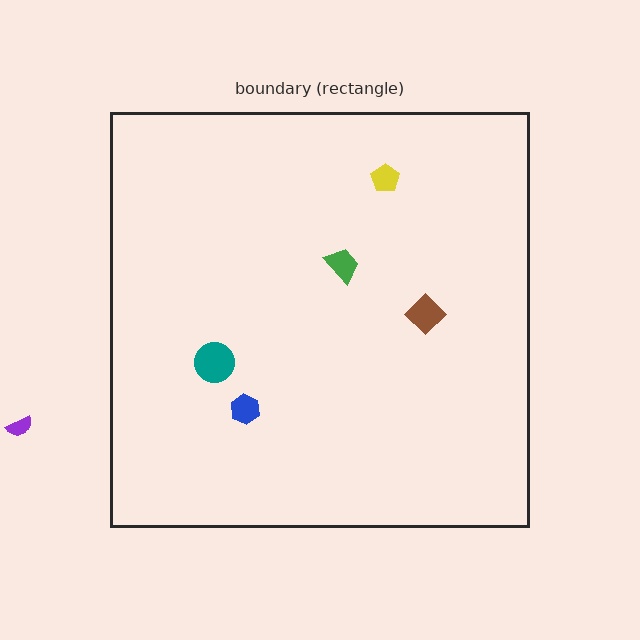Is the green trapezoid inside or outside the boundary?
Inside.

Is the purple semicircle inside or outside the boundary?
Outside.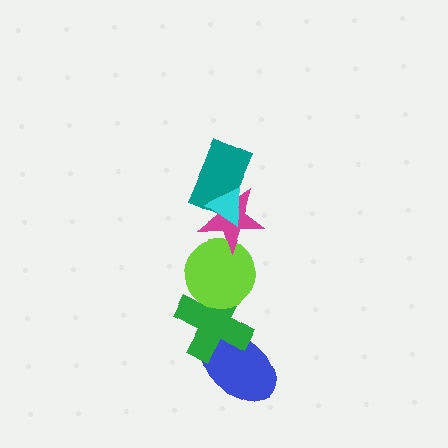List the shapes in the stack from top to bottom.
From top to bottom: the cyan triangle, the teal rectangle, the magenta star, the lime circle, the green cross, the blue ellipse.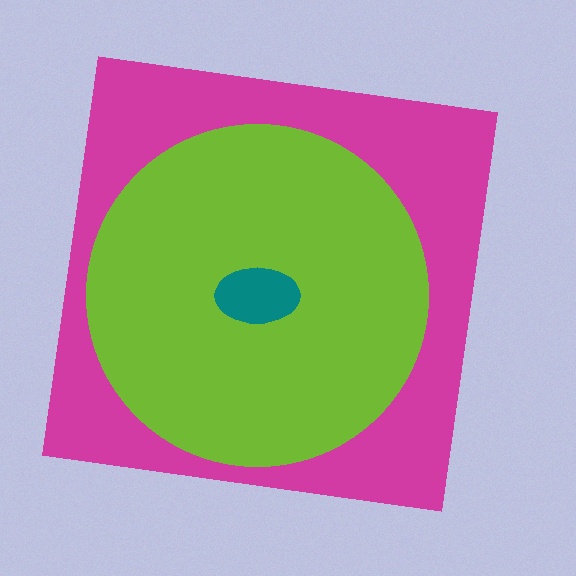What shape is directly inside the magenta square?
The lime circle.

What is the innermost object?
The teal ellipse.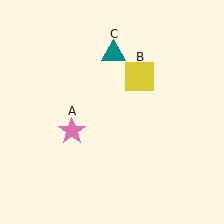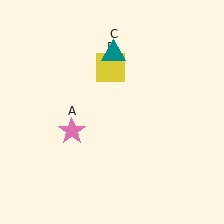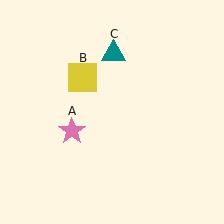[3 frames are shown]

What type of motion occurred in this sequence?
The yellow square (object B) rotated counterclockwise around the center of the scene.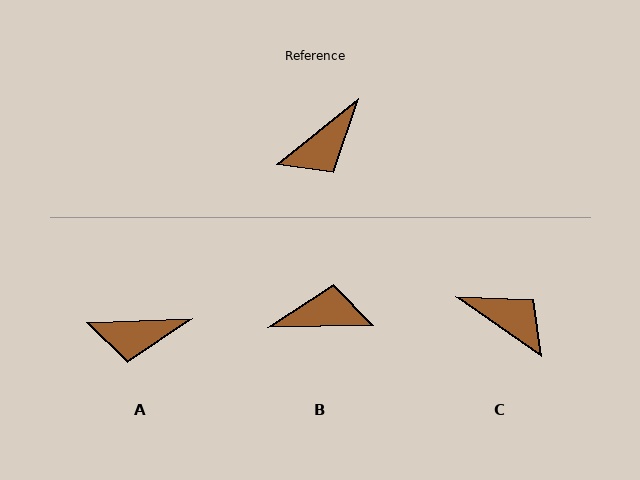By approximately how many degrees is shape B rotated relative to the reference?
Approximately 143 degrees counter-clockwise.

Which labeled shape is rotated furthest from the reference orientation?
B, about 143 degrees away.